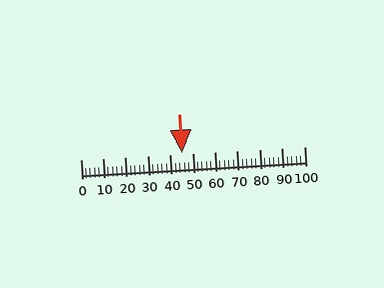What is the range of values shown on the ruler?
The ruler shows values from 0 to 100.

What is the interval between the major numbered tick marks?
The major tick marks are spaced 10 units apart.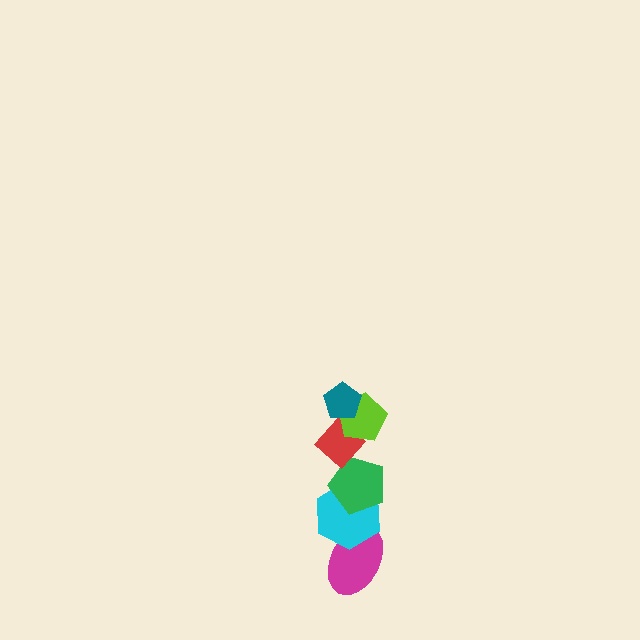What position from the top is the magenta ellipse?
The magenta ellipse is 6th from the top.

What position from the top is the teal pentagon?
The teal pentagon is 1st from the top.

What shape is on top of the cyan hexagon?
The green pentagon is on top of the cyan hexagon.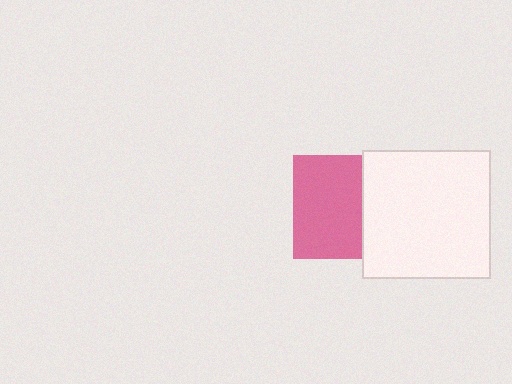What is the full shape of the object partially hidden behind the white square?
The partially hidden object is a pink square.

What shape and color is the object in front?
The object in front is a white square.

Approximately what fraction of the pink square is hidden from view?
Roughly 35% of the pink square is hidden behind the white square.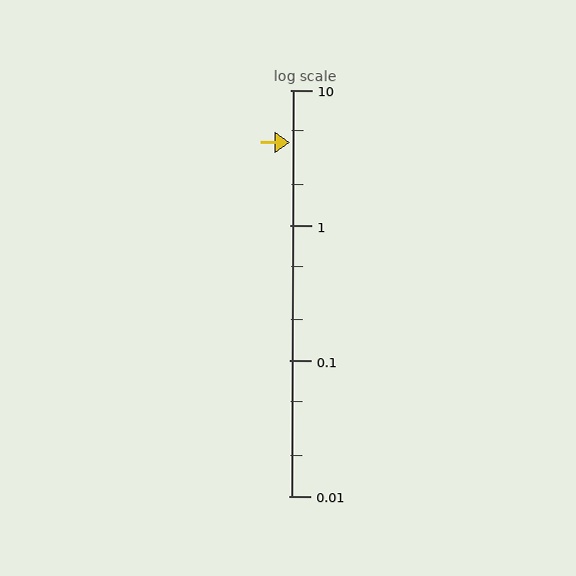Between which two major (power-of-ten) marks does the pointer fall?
The pointer is between 1 and 10.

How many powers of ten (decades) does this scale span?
The scale spans 3 decades, from 0.01 to 10.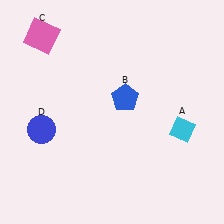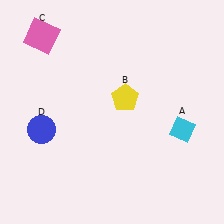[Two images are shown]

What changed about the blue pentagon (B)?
In Image 1, B is blue. In Image 2, it changed to yellow.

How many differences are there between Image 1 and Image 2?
There is 1 difference between the two images.